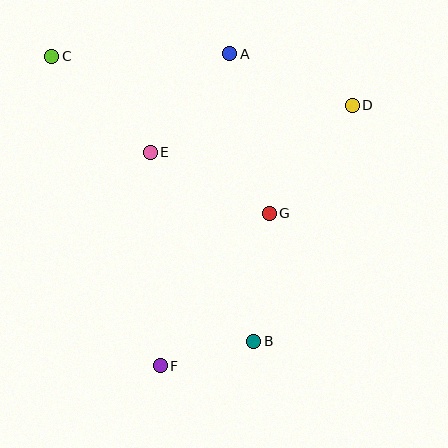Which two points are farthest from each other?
Points B and C are farthest from each other.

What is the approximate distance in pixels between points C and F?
The distance between C and F is approximately 328 pixels.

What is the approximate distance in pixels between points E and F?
The distance between E and F is approximately 214 pixels.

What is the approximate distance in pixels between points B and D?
The distance between B and D is approximately 256 pixels.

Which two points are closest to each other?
Points B and F are closest to each other.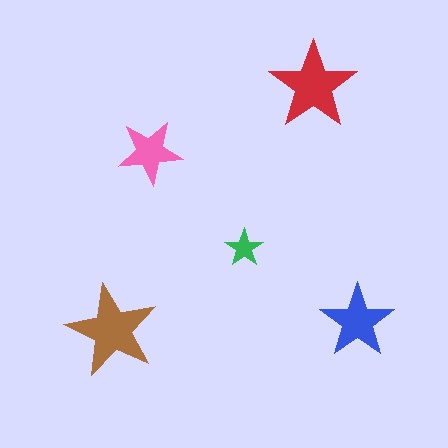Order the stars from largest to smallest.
the brown one, the red one, the blue one, the pink one, the green one.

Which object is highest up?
The red star is topmost.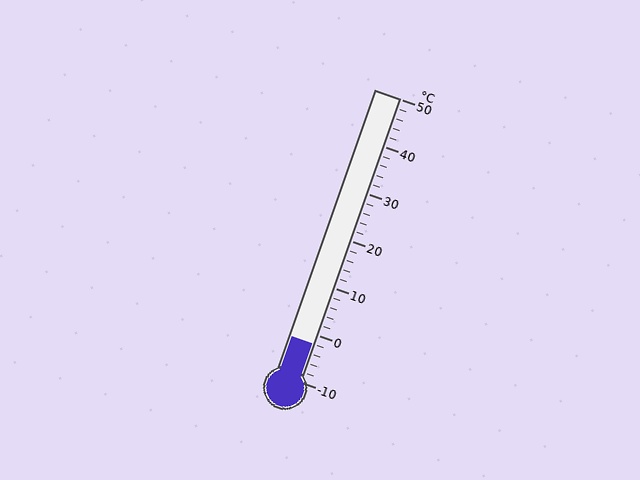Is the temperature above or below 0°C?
The temperature is below 0°C.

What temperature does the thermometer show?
The thermometer shows approximately -2°C.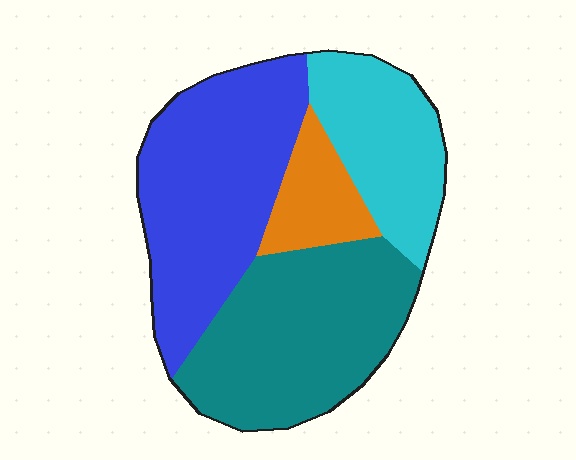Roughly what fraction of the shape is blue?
Blue takes up about three eighths (3/8) of the shape.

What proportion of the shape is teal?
Teal takes up about one third (1/3) of the shape.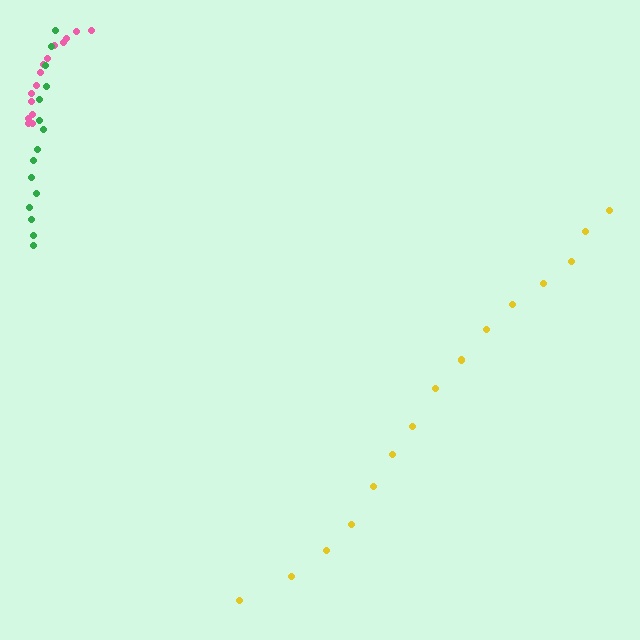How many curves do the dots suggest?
There are 3 distinct paths.